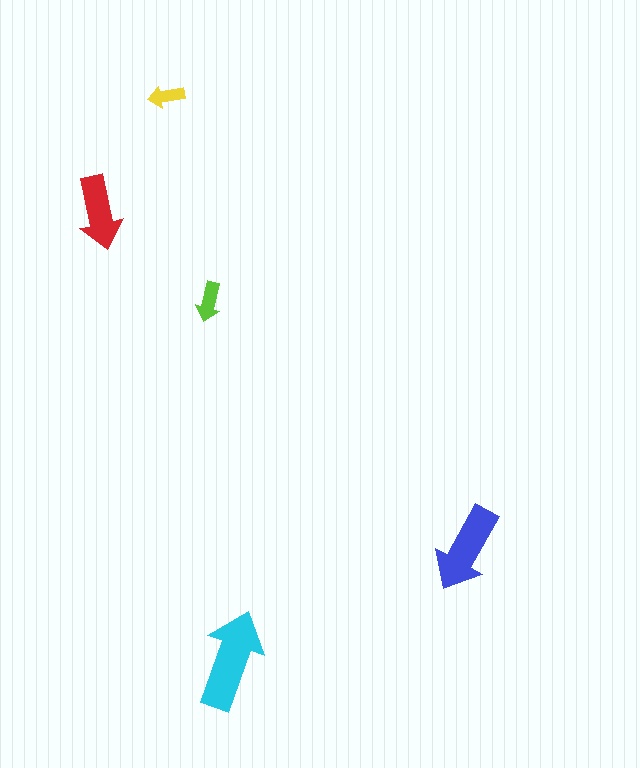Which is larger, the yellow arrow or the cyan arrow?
The cyan one.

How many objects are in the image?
There are 5 objects in the image.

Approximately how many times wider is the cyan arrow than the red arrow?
About 1.5 times wider.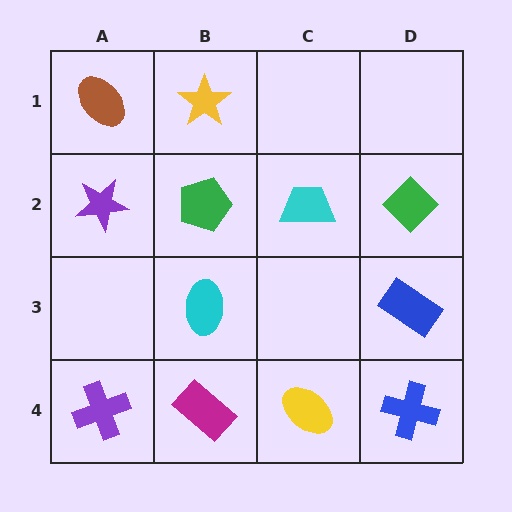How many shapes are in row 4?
4 shapes.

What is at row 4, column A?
A purple cross.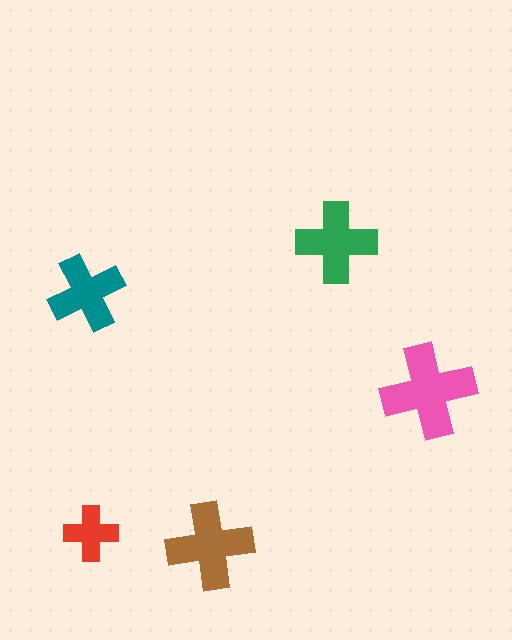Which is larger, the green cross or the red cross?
The green one.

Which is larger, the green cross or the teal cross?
The green one.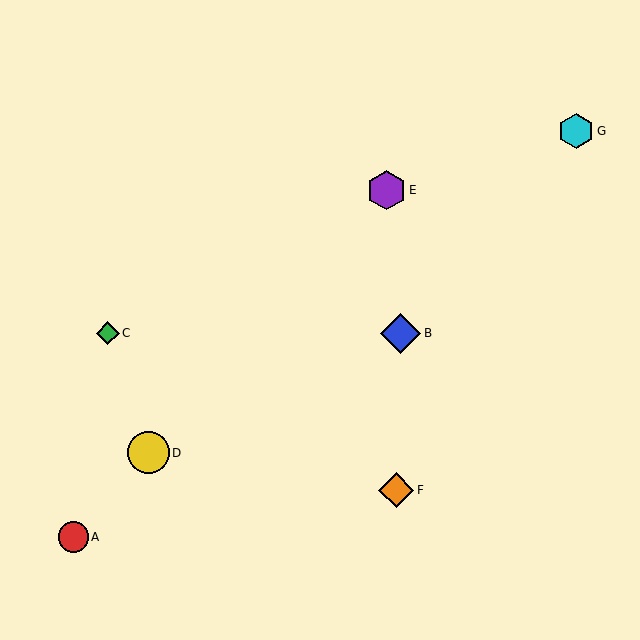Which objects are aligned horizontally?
Objects B, C are aligned horizontally.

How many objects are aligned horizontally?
2 objects (B, C) are aligned horizontally.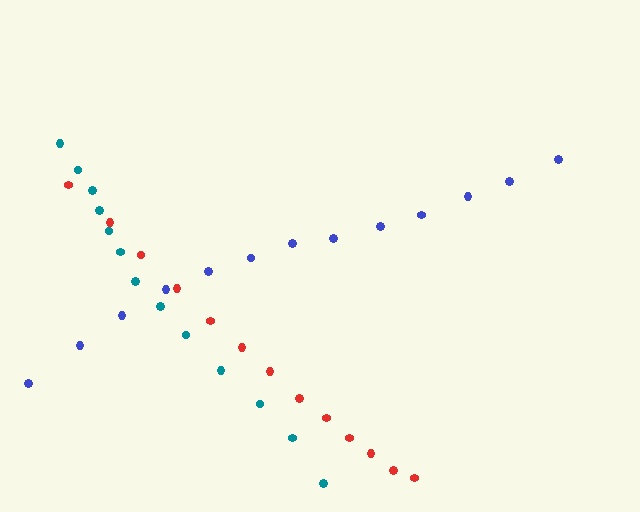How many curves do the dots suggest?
There are 3 distinct paths.